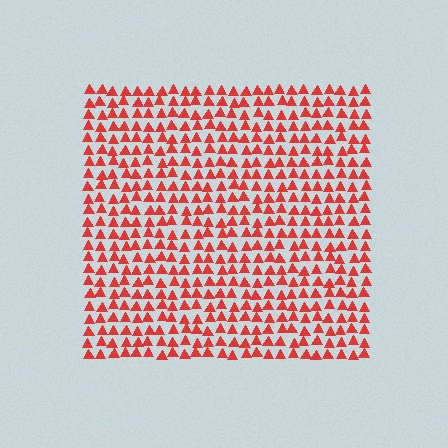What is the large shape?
The large shape is a square.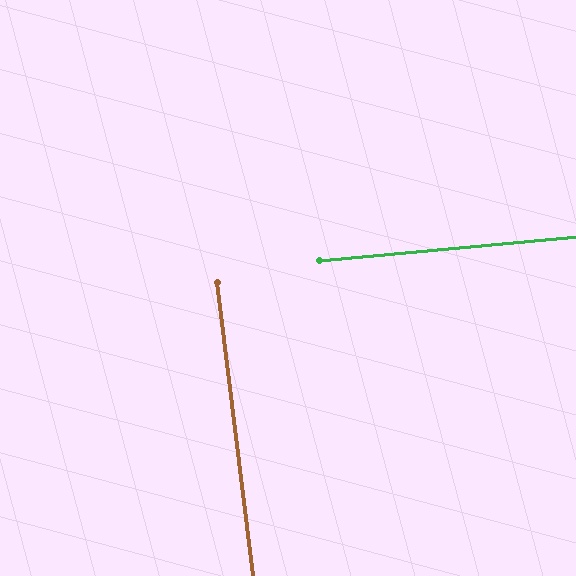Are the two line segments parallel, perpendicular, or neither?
Perpendicular — they meet at approximately 88°.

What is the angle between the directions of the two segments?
Approximately 88 degrees.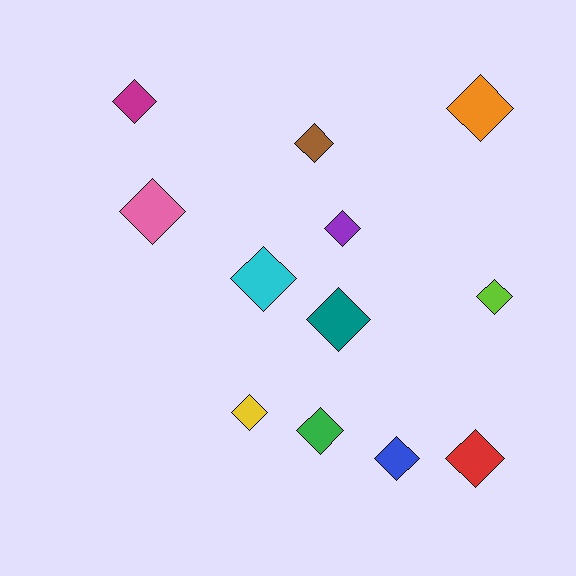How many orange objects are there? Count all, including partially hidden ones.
There is 1 orange object.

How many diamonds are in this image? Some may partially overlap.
There are 12 diamonds.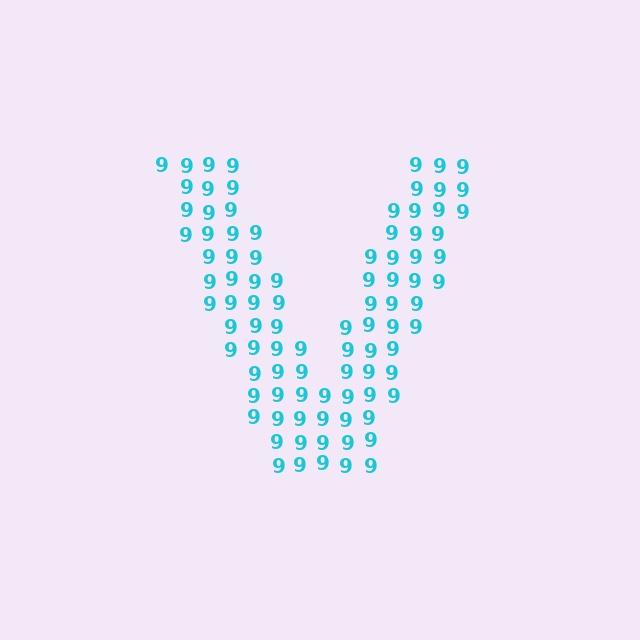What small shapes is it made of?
It is made of small digit 9's.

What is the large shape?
The large shape is the letter V.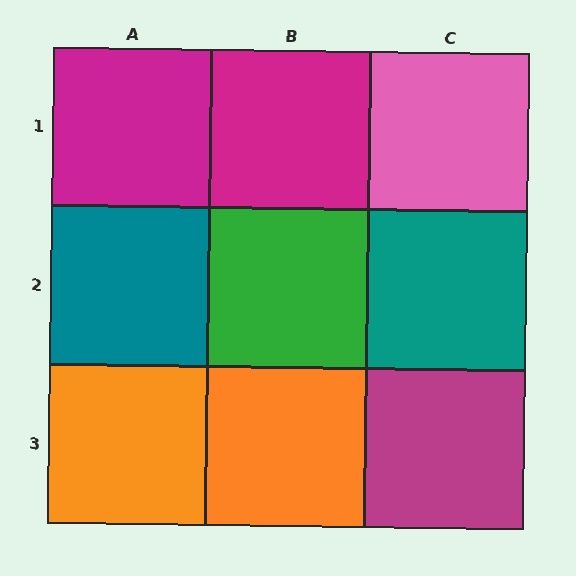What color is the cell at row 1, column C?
Pink.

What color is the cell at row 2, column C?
Teal.